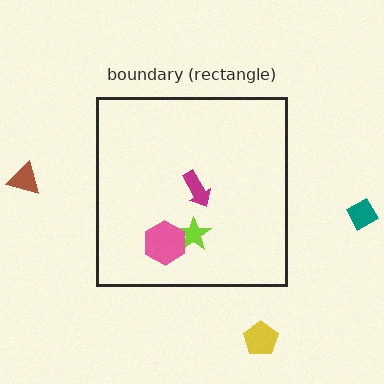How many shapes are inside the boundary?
3 inside, 3 outside.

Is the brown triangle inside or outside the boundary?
Outside.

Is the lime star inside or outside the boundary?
Inside.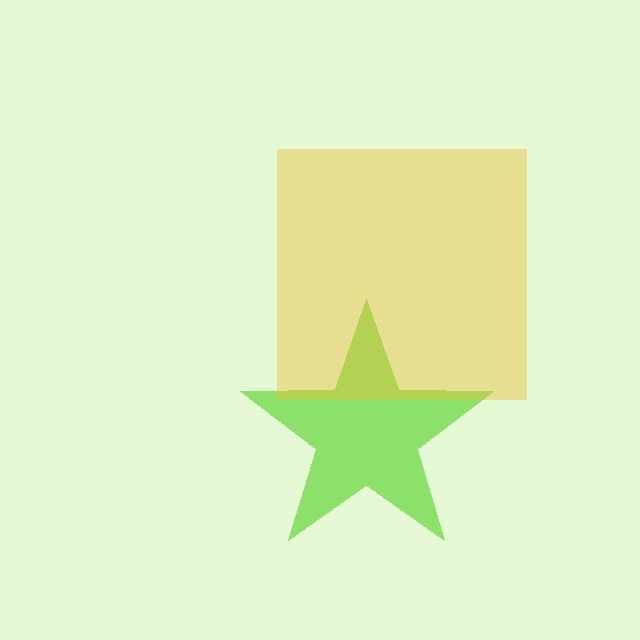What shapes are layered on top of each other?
The layered shapes are: a lime star, a yellow square.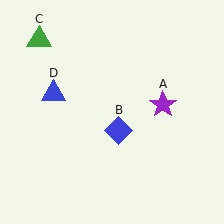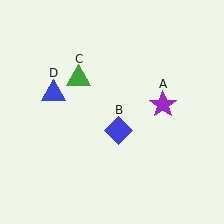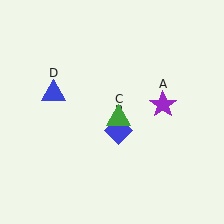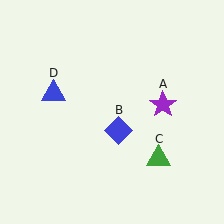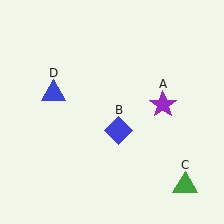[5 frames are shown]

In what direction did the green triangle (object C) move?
The green triangle (object C) moved down and to the right.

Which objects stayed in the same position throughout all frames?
Purple star (object A) and blue diamond (object B) and blue triangle (object D) remained stationary.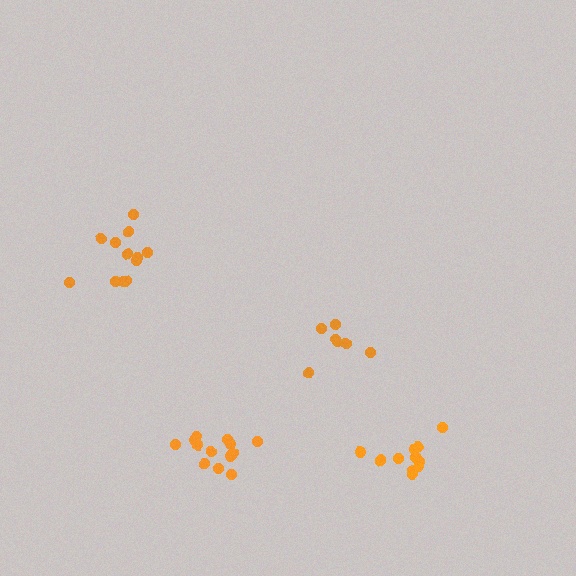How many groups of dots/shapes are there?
There are 4 groups.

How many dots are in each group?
Group 1: 7 dots, Group 2: 12 dots, Group 3: 13 dots, Group 4: 12 dots (44 total).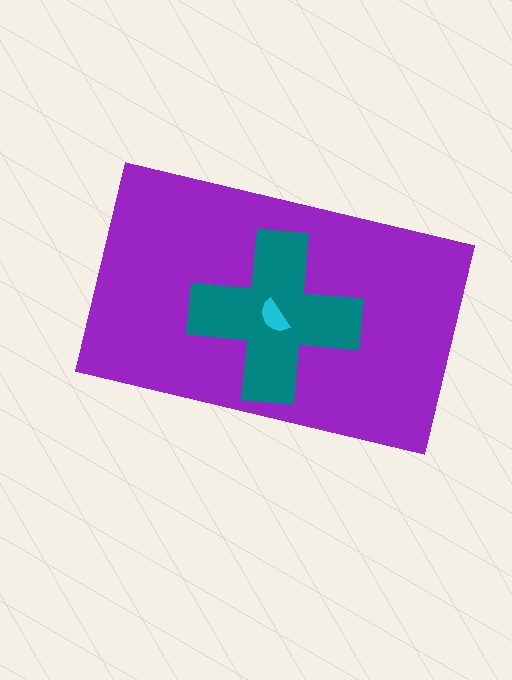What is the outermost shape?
The purple rectangle.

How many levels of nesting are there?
3.